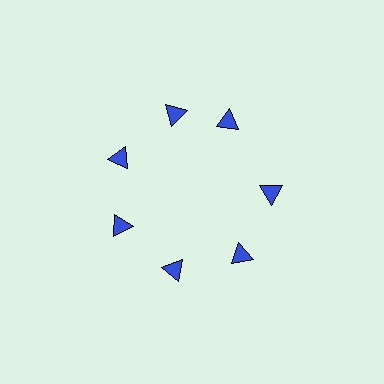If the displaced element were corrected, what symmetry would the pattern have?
It would have 7-fold rotational symmetry — the pattern would map onto itself every 51 degrees.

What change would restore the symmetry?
The symmetry would be restored by rotating it back into even spacing with its neighbors so that all 7 triangles sit at equal angles and equal distance from the center.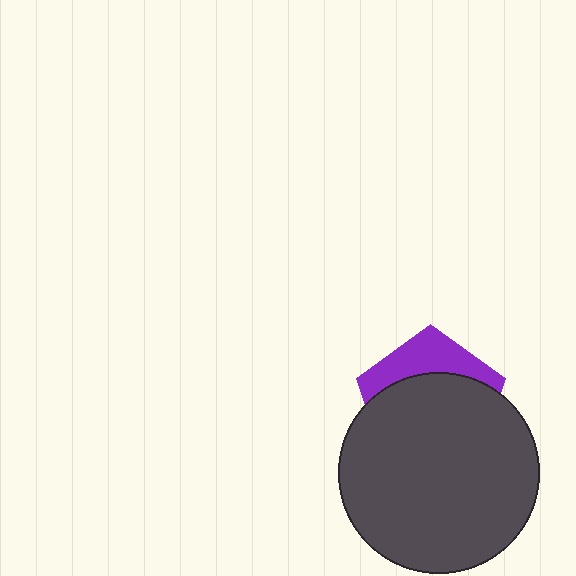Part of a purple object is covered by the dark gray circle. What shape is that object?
It is a pentagon.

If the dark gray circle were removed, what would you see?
You would see the complete purple pentagon.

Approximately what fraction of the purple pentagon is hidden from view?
Roughly 69% of the purple pentagon is hidden behind the dark gray circle.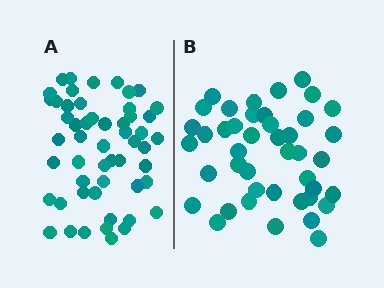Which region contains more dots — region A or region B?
Region A (the left region) has more dots.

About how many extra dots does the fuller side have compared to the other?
Region A has roughly 10 or so more dots than region B.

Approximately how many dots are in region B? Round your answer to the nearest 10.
About 40 dots. (The exact count is 43, which rounds to 40.)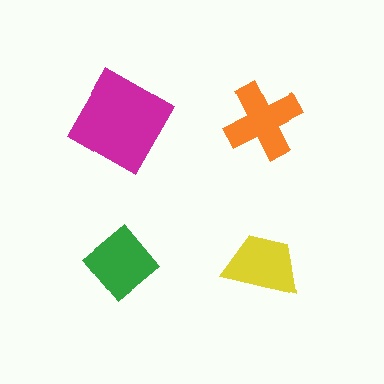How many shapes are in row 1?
2 shapes.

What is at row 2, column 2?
A yellow trapezoid.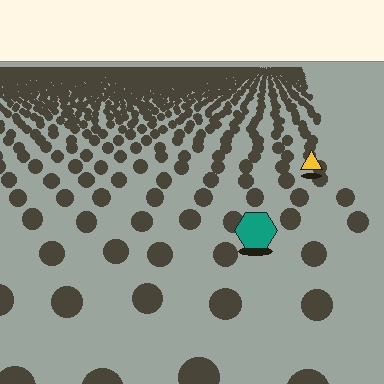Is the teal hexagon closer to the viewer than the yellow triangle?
Yes. The teal hexagon is closer — you can tell from the texture gradient: the ground texture is coarser near it.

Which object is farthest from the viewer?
The yellow triangle is farthest from the viewer. It appears smaller and the ground texture around it is denser.